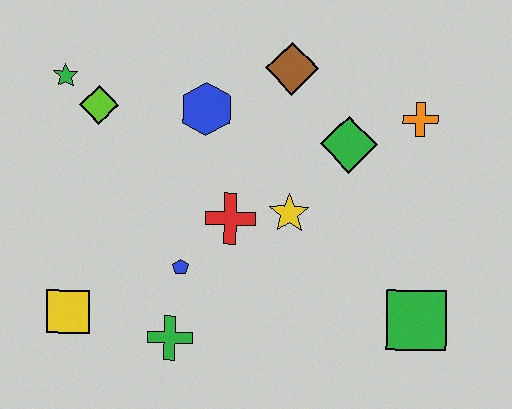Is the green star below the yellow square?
No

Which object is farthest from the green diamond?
The yellow square is farthest from the green diamond.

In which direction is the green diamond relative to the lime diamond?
The green diamond is to the right of the lime diamond.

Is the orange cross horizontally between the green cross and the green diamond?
No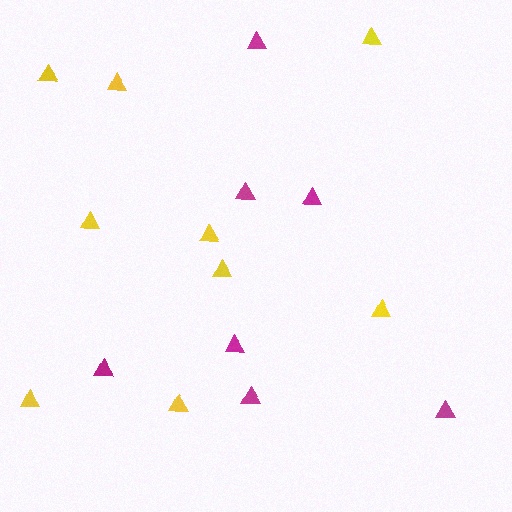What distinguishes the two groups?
There are 2 groups: one group of yellow triangles (9) and one group of magenta triangles (7).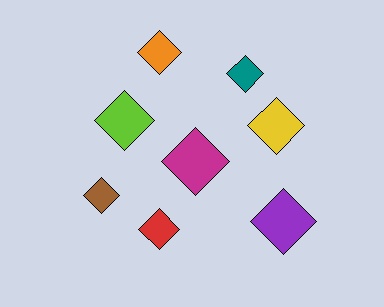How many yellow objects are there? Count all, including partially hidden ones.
There is 1 yellow object.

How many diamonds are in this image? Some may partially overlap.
There are 8 diamonds.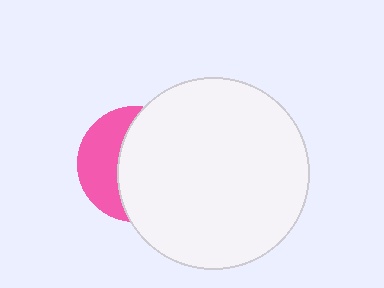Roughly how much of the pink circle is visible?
A small part of it is visible (roughly 38%).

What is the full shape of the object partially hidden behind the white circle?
The partially hidden object is a pink circle.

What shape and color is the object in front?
The object in front is a white circle.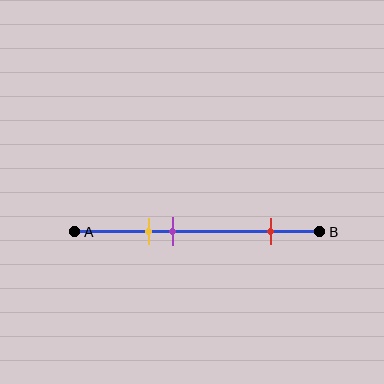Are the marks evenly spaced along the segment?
No, the marks are not evenly spaced.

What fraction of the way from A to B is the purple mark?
The purple mark is approximately 40% (0.4) of the way from A to B.